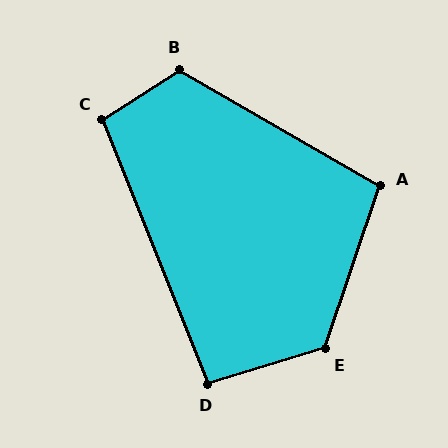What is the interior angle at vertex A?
Approximately 102 degrees (obtuse).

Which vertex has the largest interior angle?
E, at approximately 125 degrees.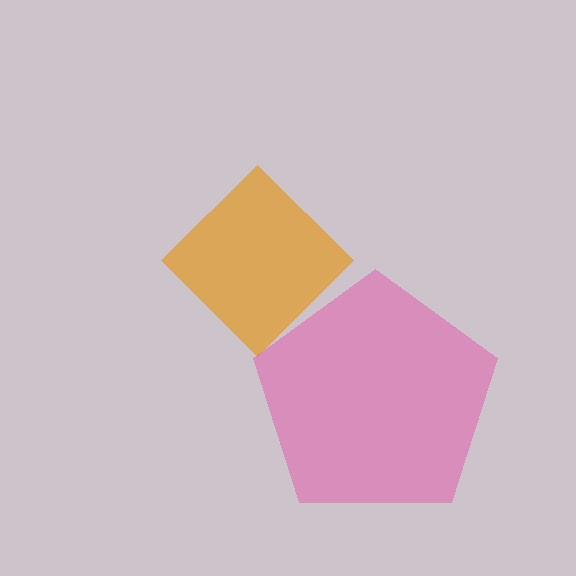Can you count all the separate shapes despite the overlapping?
Yes, there are 2 separate shapes.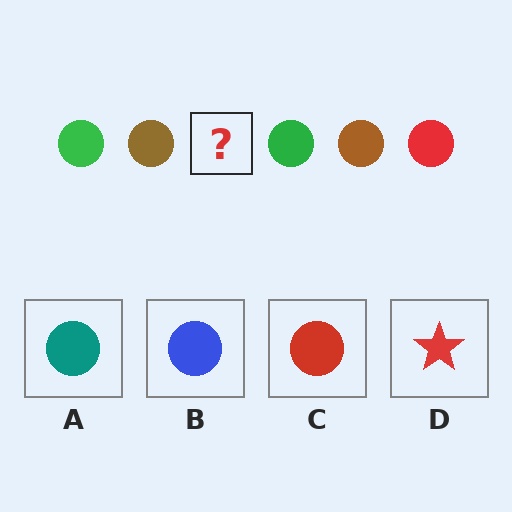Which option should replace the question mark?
Option C.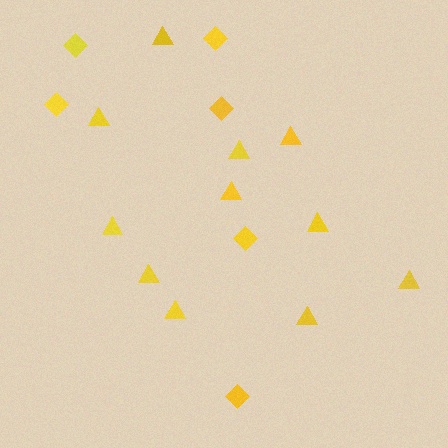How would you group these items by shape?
There are 2 groups: one group of triangles (11) and one group of diamonds (6).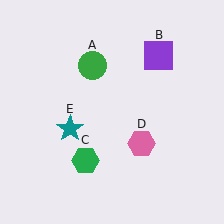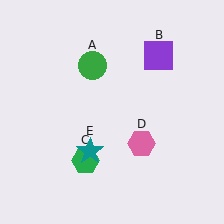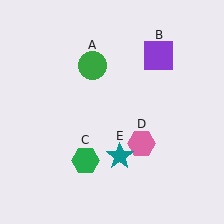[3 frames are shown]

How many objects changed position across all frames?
1 object changed position: teal star (object E).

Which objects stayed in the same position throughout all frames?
Green circle (object A) and purple square (object B) and green hexagon (object C) and pink hexagon (object D) remained stationary.